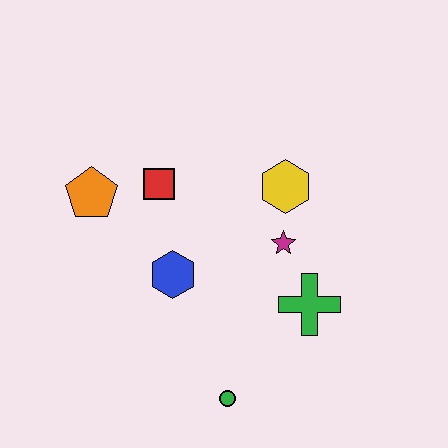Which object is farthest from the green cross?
The orange pentagon is farthest from the green cross.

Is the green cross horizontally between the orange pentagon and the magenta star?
No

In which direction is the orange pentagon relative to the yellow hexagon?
The orange pentagon is to the left of the yellow hexagon.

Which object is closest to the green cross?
The magenta star is closest to the green cross.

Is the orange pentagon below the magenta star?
No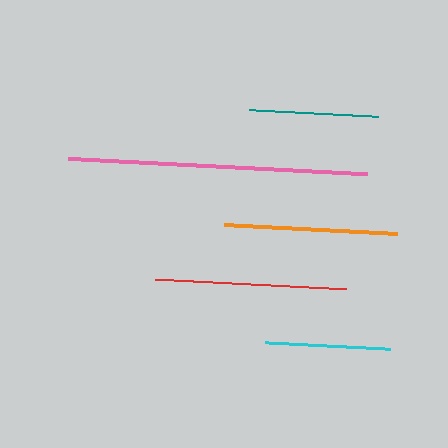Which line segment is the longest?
The pink line is the longest at approximately 299 pixels.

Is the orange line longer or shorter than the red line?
The red line is longer than the orange line.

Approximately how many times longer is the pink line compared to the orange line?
The pink line is approximately 1.7 times the length of the orange line.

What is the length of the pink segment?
The pink segment is approximately 299 pixels long.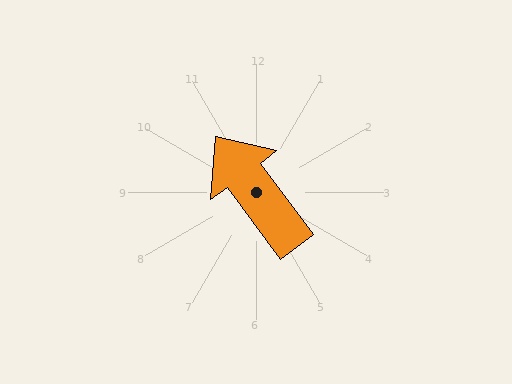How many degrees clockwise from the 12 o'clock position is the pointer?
Approximately 324 degrees.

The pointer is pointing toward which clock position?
Roughly 11 o'clock.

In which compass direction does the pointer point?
Northwest.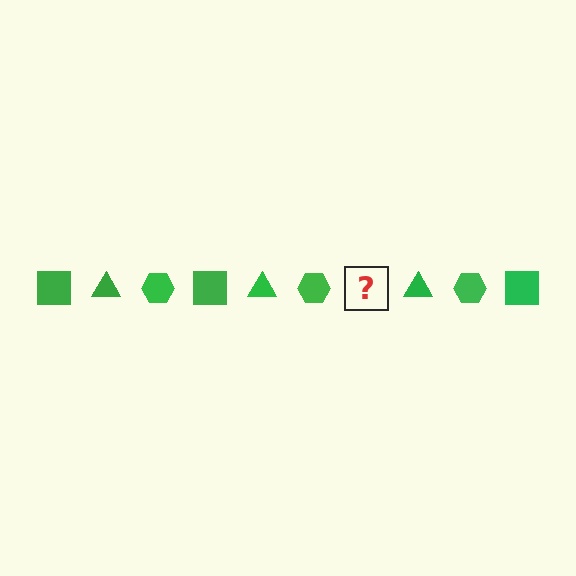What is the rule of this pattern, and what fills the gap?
The rule is that the pattern cycles through square, triangle, hexagon shapes in green. The gap should be filled with a green square.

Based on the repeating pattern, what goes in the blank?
The blank should be a green square.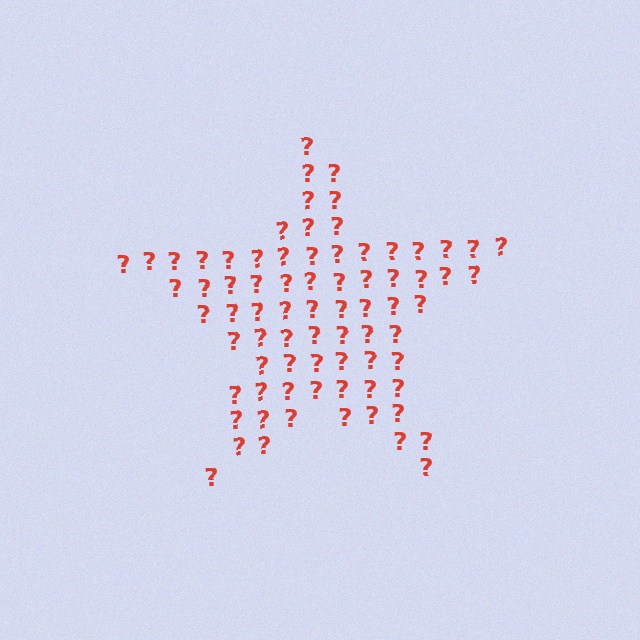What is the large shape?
The large shape is a star.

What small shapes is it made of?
It is made of small question marks.